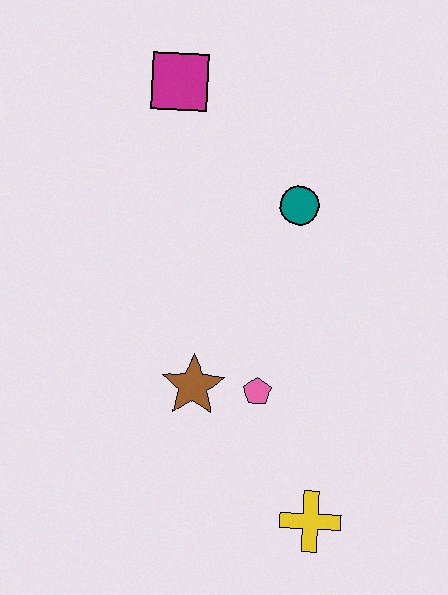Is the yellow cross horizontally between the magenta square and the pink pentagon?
No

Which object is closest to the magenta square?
The teal circle is closest to the magenta square.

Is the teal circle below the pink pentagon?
No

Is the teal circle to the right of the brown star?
Yes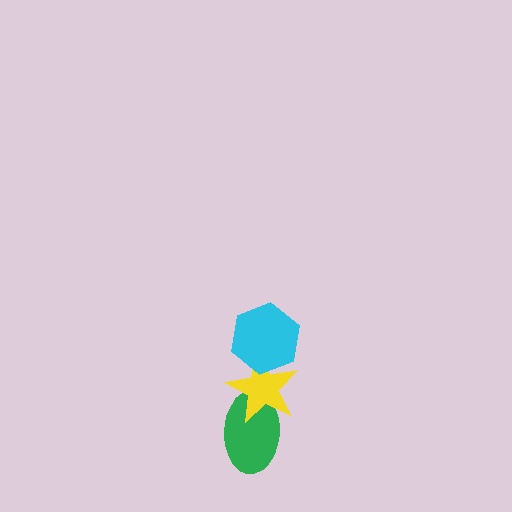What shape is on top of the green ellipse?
The yellow star is on top of the green ellipse.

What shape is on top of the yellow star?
The cyan hexagon is on top of the yellow star.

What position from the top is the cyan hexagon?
The cyan hexagon is 1st from the top.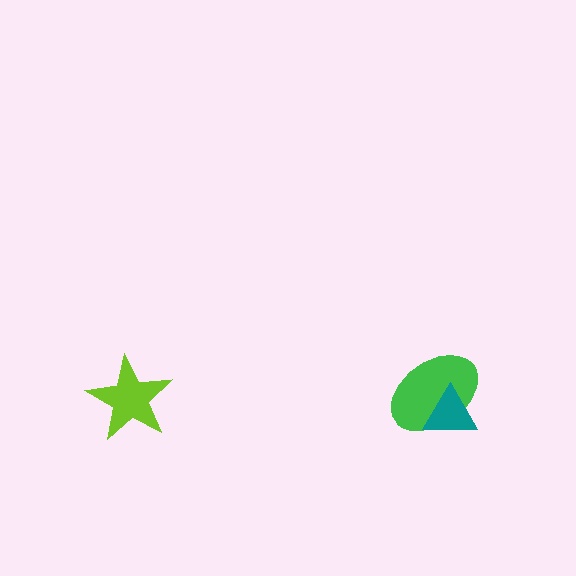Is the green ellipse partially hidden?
Yes, it is partially covered by another shape.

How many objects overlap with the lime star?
0 objects overlap with the lime star.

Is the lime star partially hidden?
No, no other shape covers it.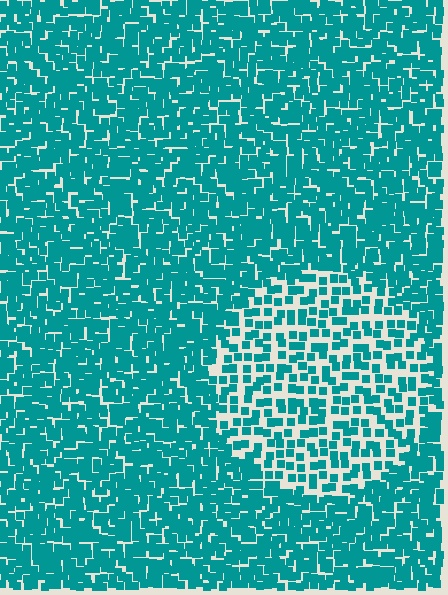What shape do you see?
I see a circle.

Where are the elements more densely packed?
The elements are more densely packed outside the circle boundary.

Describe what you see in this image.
The image contains small teal elements arranged at two different densities. A circle-shaped region is visible where the elements are less densely packed than the surrounding area.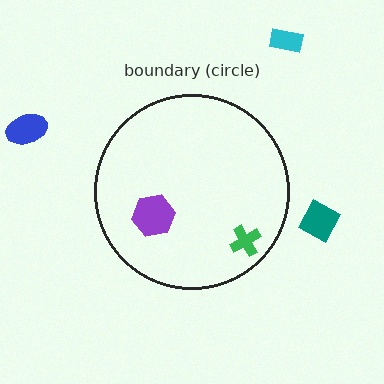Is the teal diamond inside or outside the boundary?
Outside.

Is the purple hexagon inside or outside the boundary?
Inside.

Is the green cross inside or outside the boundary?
Inside.